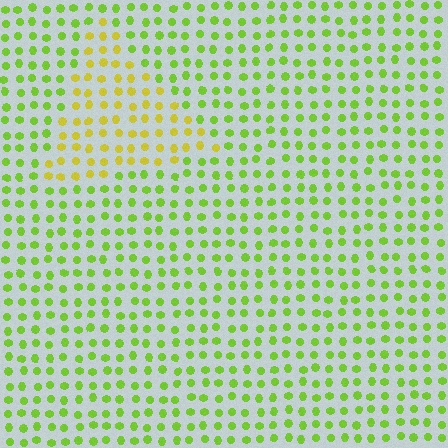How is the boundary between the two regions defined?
The boundary is defined purely by a slight shift in hue (about 36 degrees). Spacing, size, and orientation are identical on both sides.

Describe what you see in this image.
The image is filled with small lime elements in a uniform arrangement. A triangle-shaped region is visible where the elements are tinted to a slightly different hue, forming a subtle color boundary.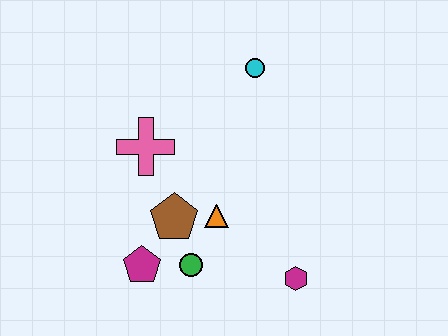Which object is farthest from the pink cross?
The magenta hexagon is farthest from the pink cross.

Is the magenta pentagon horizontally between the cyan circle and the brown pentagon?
No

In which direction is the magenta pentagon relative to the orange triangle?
The magenta pentagon is to the left of the orange triangle.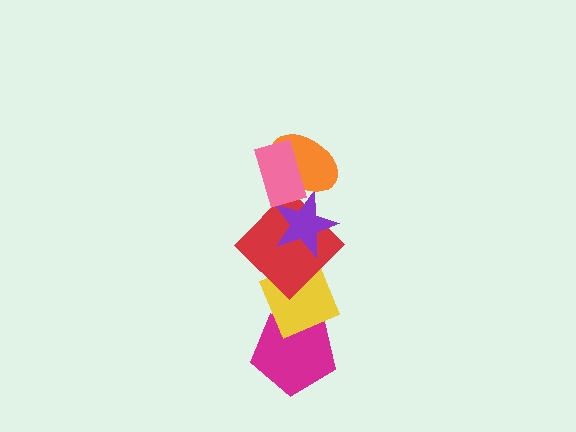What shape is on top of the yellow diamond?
The red diamond is on top of the yellow diamond.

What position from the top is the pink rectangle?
The pink rectangle is 1st from the top.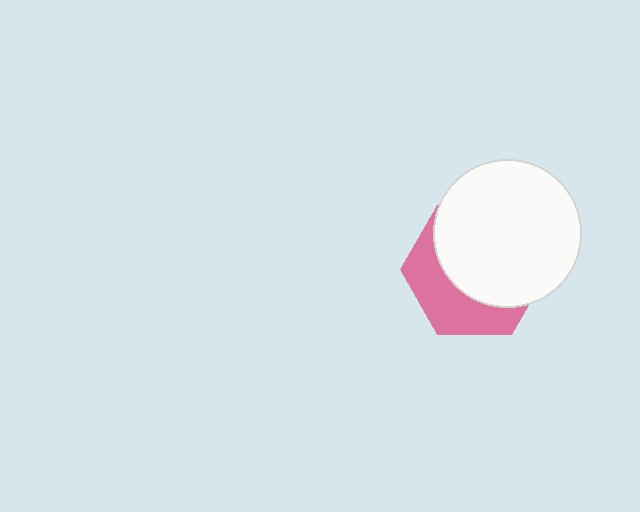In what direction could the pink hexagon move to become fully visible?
The pink hexagon could move toward the lower-left. That would shift it out from behind the white circle entirely.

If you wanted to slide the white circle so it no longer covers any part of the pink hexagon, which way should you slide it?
Slide it toward the upper-right — that is the most direct way to separate the two shapes.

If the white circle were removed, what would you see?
You would see the complete pink hexagon.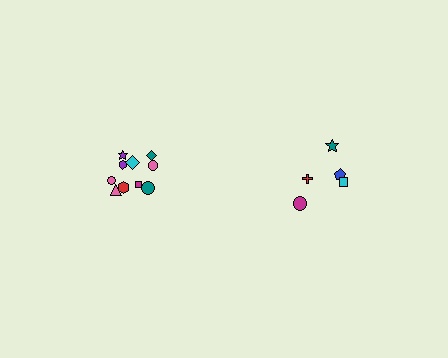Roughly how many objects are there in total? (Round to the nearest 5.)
Roughly 15 objects in total.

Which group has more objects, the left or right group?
The left group.